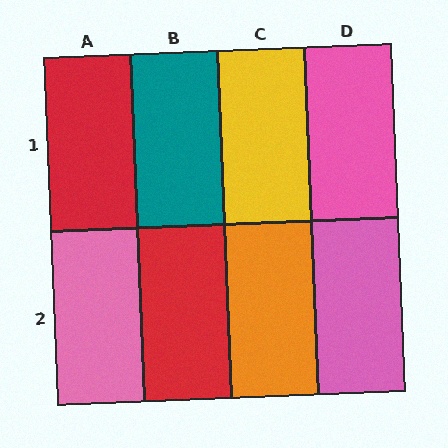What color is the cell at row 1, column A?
Red.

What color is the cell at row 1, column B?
Teal.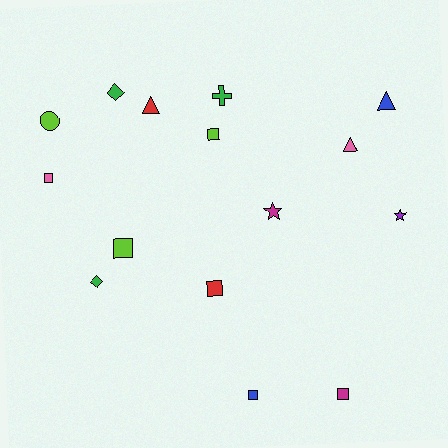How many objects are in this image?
There are 15 objects.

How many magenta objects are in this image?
There are 2 magenta objects.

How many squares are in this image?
There are 6 squares.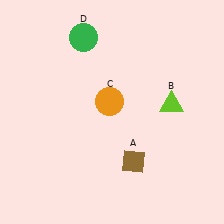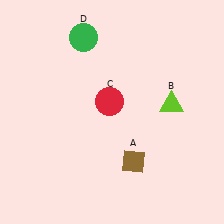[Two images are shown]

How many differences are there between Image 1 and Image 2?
There is 1 difference between the two images.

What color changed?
The circle (C) changed from orange in Image 1 to red in Image 2.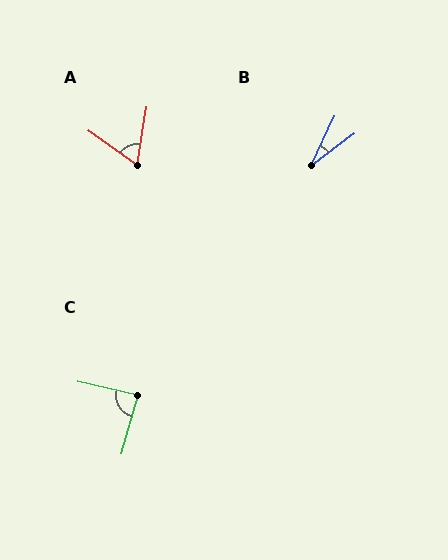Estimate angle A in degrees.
Approximately 63 degrees.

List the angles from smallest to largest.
B (28°), A (63°), C (88°).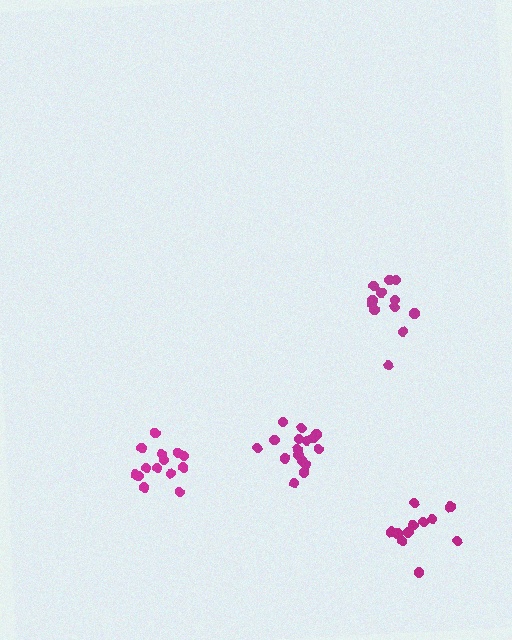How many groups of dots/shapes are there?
There are 4 groups.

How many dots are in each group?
Group 1: 16 dots, Group 2: 14 dots, Group 3: 12 dots, Group 4: 11 dots (53 total).